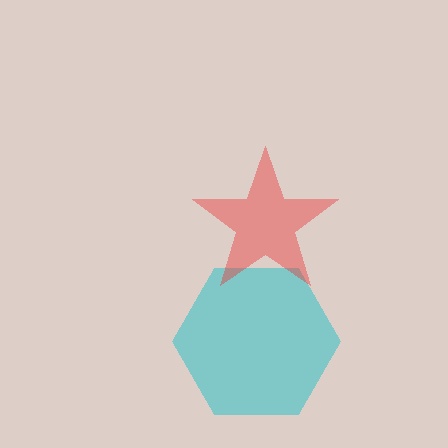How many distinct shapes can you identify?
There are 2 distinct shapes: a cyan hexagon, a red star.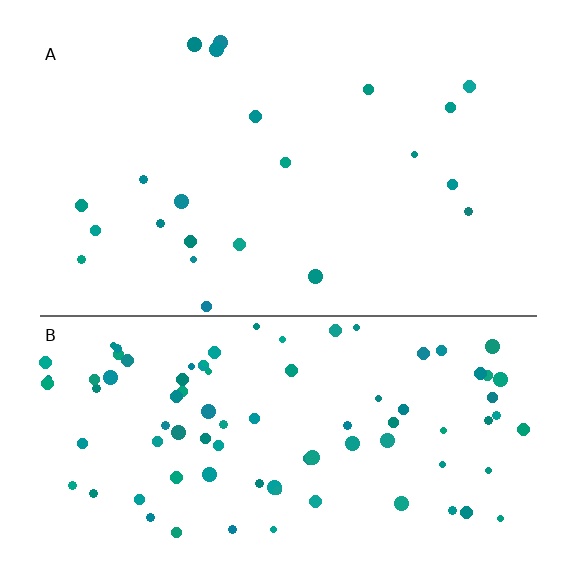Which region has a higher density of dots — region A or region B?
B (the bottom).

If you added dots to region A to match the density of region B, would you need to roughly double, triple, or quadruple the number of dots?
Approximately quadruple.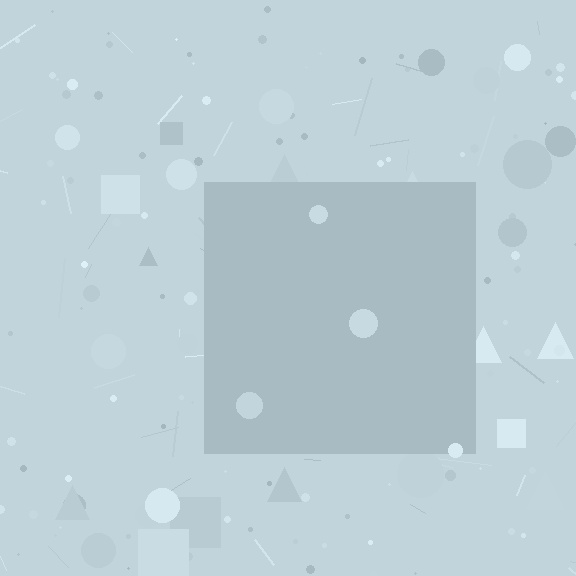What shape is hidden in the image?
A square is hidden in the image.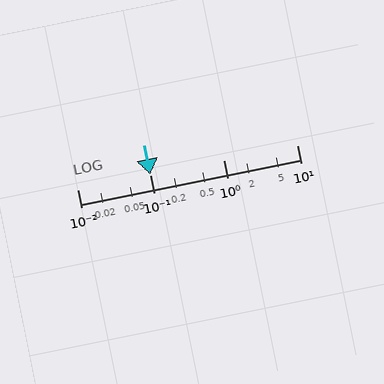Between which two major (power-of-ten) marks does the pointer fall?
The pointer is between 0.1 and 1.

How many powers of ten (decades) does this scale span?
The scale spans 3 decades, from 0.01 to 10.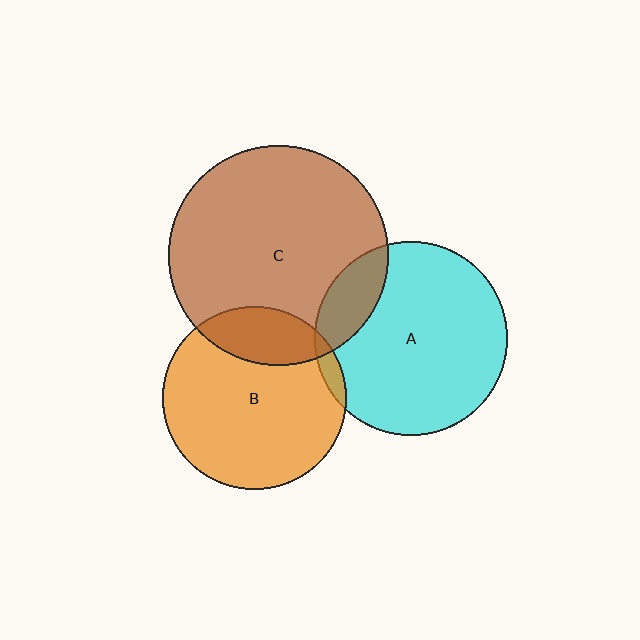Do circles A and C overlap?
Yes.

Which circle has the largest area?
Circle C (brown).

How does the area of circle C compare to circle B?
Approximately 1.4 times.